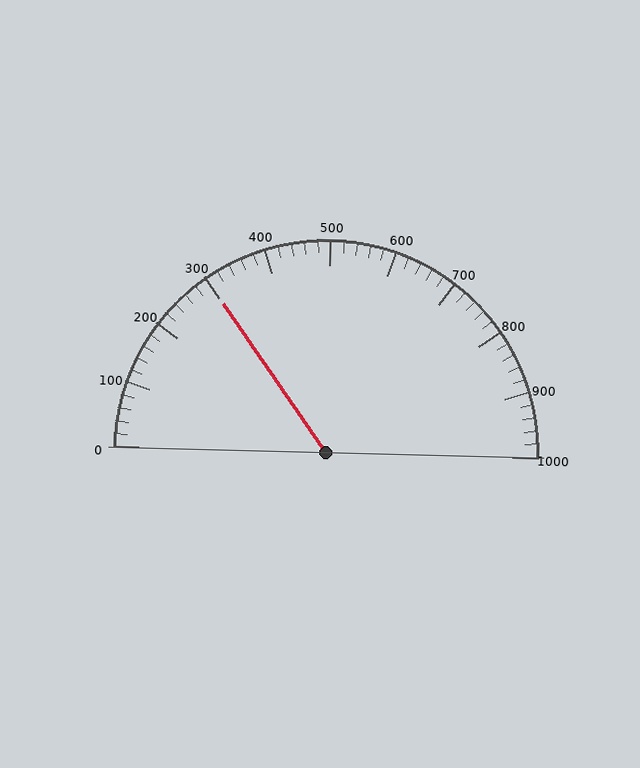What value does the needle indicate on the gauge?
The needle indicates approximately 300.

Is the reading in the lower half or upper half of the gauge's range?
The reading is in the lower half of the range (0 to 1000).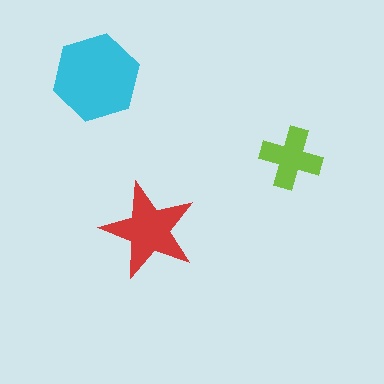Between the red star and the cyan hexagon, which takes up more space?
The cyan hexagon.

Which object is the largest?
The cyan hexagon.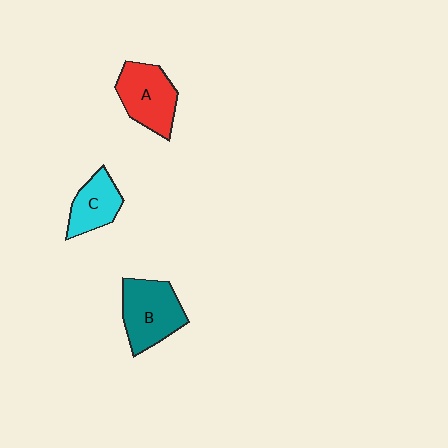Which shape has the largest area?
Shape B (teal).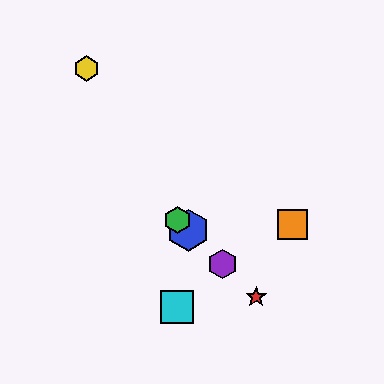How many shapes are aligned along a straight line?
4 shapes (the red star, the blue hexagon, the green hexagon, the purple hexagon) are aligned along a straight line.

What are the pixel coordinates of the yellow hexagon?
The yellow hexagon is at (86, 69).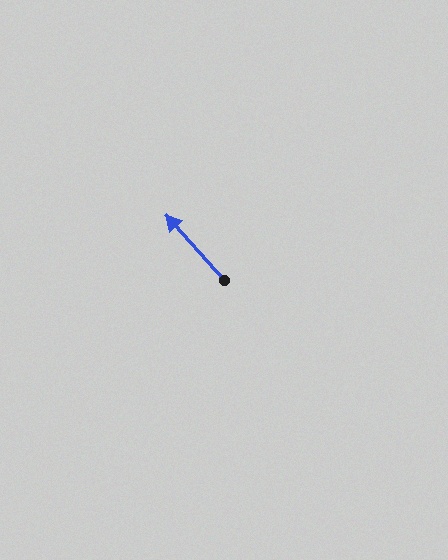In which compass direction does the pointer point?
Northwest.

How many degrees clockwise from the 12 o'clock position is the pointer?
Approximately 318 degrees.